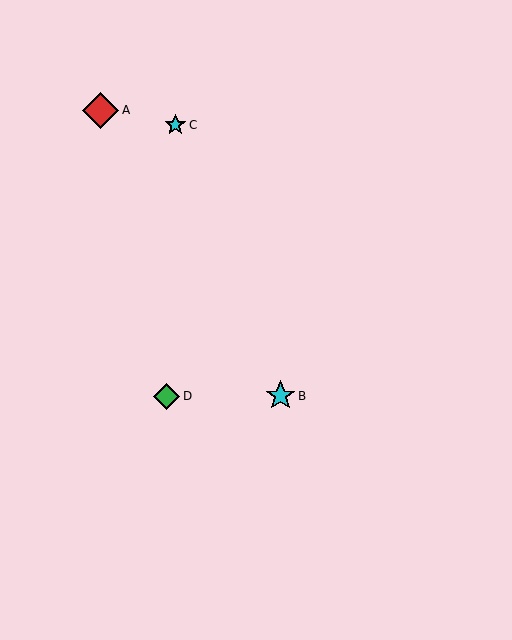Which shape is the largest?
The red diamond (labeled A) is the largest.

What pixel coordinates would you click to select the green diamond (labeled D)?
Click at (167, 396) to select the green diamond D.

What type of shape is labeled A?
Shape A is a red diamond.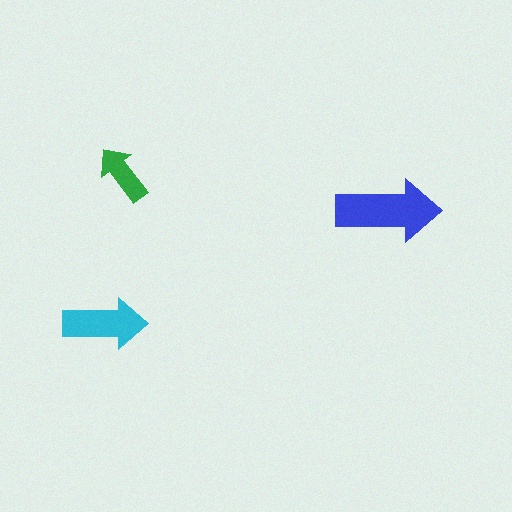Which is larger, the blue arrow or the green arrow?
The blue one.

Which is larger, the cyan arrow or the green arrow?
The cyan one.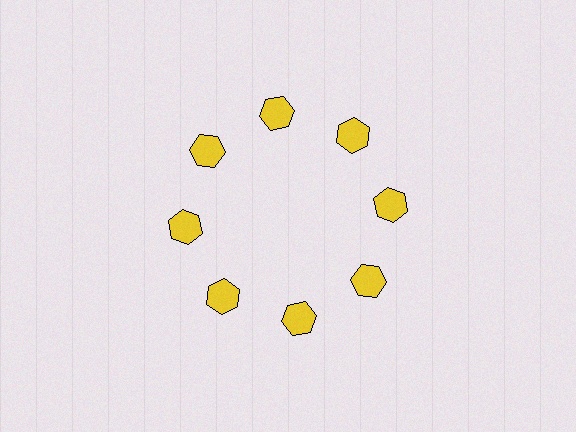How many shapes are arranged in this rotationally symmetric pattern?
There are 8 shapes, arranged in 8 groups of 1.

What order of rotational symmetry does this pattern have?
This pattern has 8-fold rotational symmetry.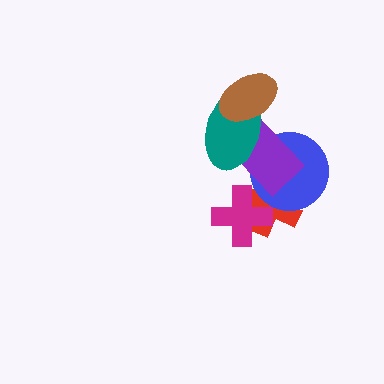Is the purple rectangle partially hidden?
Yes, it is partially covered by another shape.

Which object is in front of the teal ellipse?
The brown ellipse is in front of the teal ellipse.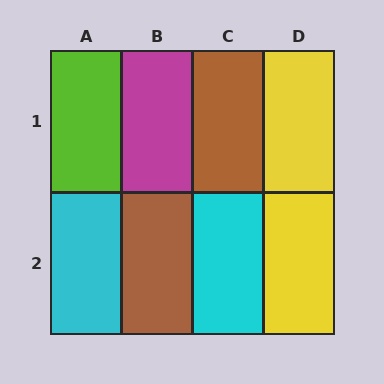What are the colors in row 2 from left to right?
Cyan, brown, cyan, yellow.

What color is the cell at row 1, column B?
Magenta.